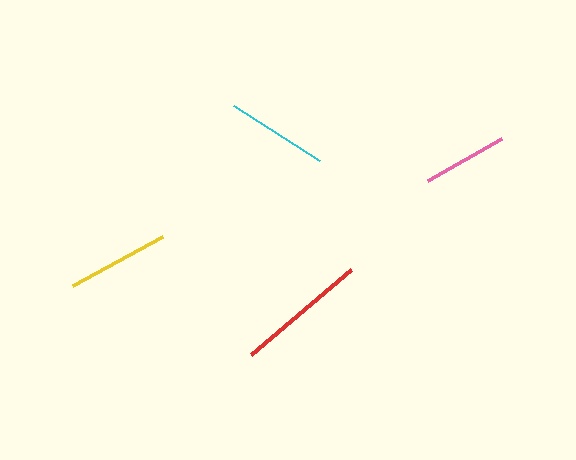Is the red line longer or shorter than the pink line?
The red line is longer than the pink line.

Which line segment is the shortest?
The pink line is the shortest at approximately 86 pixels.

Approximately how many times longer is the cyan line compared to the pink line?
The cyan line is approximately 1.2 times the length of the pink line.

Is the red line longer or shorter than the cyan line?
The red line is longer than the cyan line.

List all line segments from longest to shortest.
From longest to shortest: red, cyan, yellow, pink.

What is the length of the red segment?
The red segment is approximately 131 pixels long.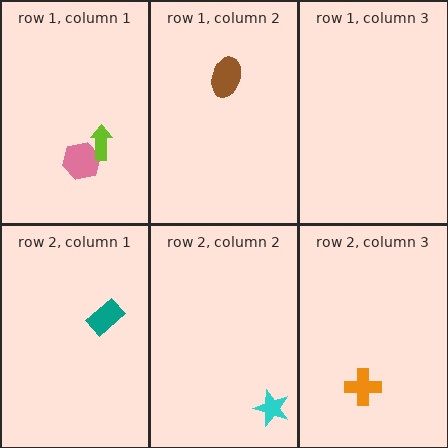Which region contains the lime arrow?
The row 1, column 1 region.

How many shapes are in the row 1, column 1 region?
2.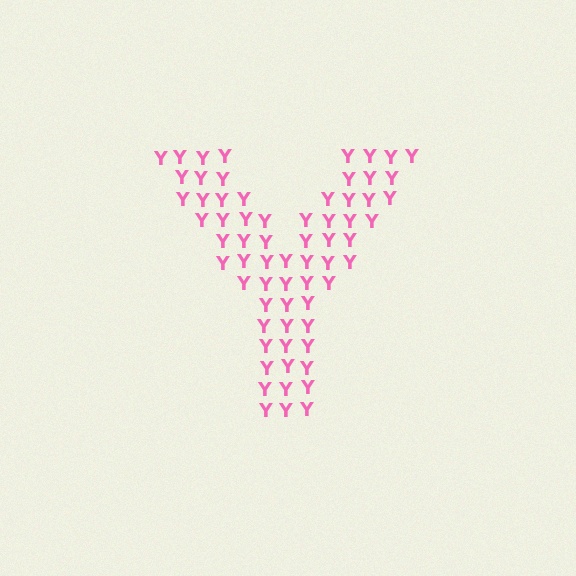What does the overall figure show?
The overall figure shows the letter Y.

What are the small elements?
The small elements are letter Y's.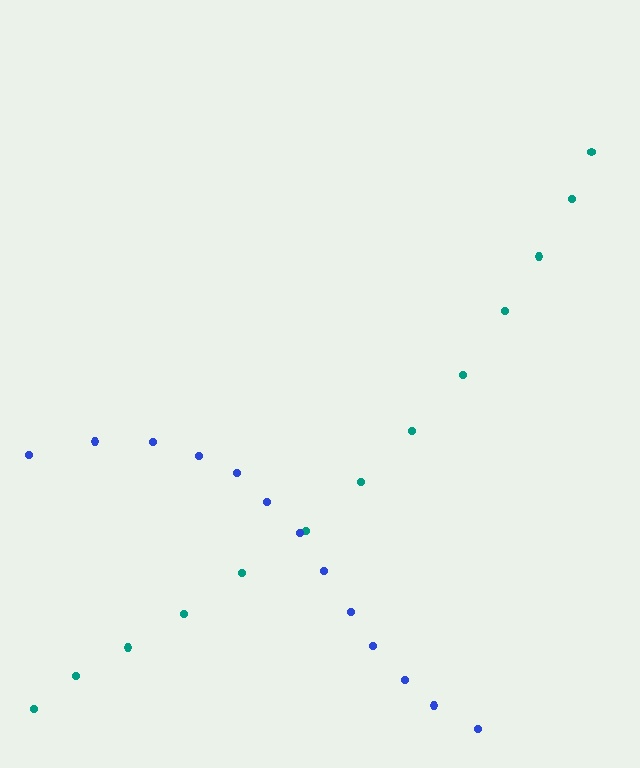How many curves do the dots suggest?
There are 2 distinct paths.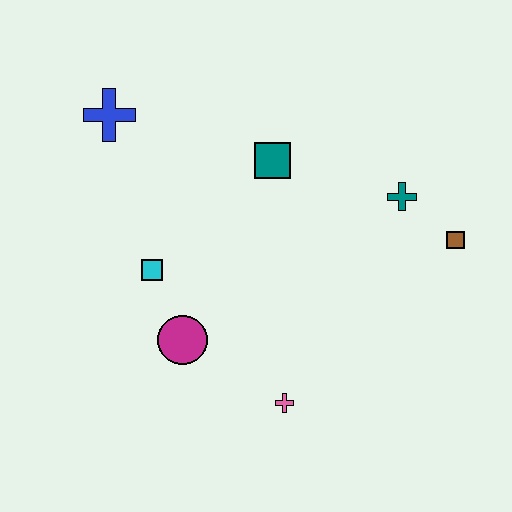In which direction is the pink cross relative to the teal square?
The pink cross is below the teal square.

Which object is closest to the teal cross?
The brown square is closest to the teal cross.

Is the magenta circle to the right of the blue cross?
Yes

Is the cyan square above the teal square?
No